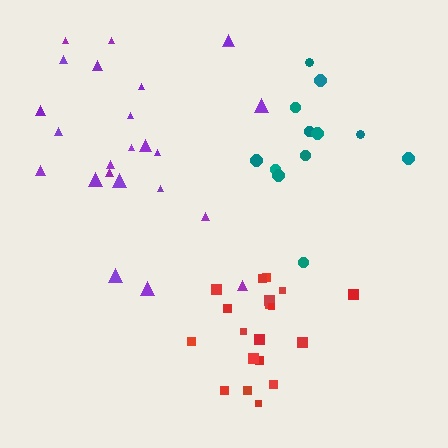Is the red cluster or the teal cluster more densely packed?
Red.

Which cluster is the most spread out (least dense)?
Purple.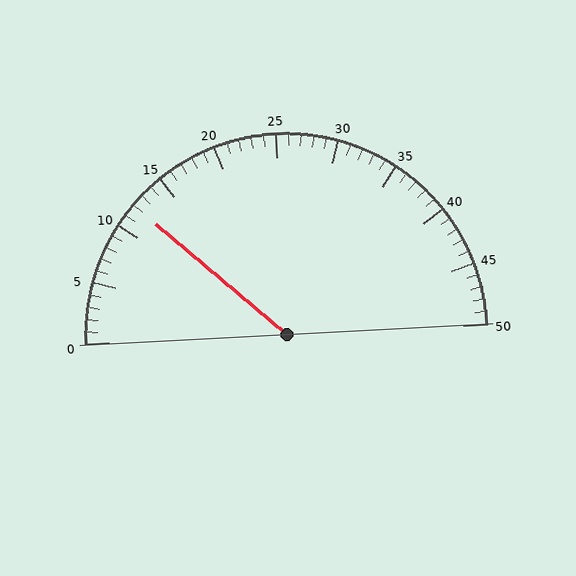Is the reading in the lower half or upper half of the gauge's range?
The reading is in the lower half of the range (0 to 50).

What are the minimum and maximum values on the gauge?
The gauge ranges from 0 to 50.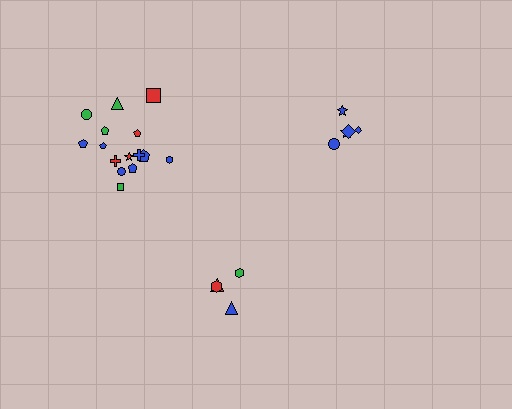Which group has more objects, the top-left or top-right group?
The top-left group.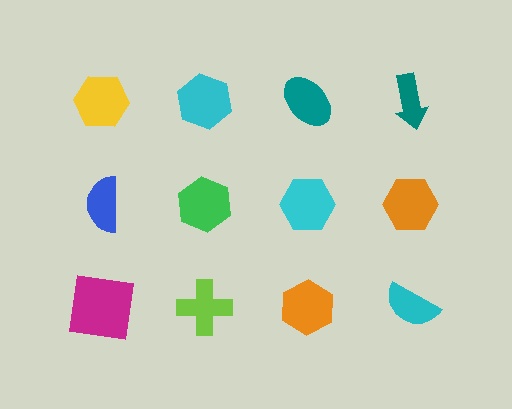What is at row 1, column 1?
A yellow hexagon.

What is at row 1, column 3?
A teal ellipse.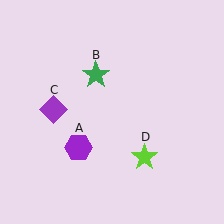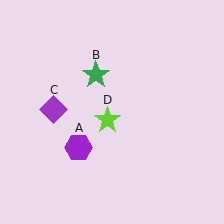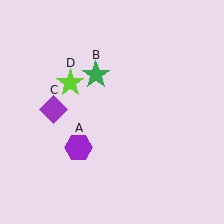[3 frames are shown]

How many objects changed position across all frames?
1 object changed position: lime star (object D).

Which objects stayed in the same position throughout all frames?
Purple hexagon (object A) and green star (object B) and purple diamond (object C) remained stationary.